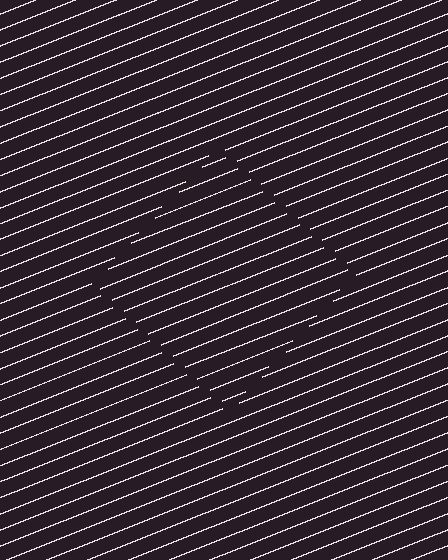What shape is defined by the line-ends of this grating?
An illusory square. The interior of the shape contains the same grating, shifted by half a period — the contour is defined by the phase discontinuity where line-ends from the inner and outer gratings abut.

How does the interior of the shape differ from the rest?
The interior of the shape contains the same grating, shifted by half a period — the contour is defined by the phase discontinuity where line-ends from the inner and outer gratings abut.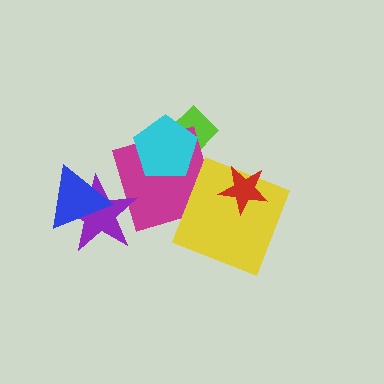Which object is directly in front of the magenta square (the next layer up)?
The yellow square is directly in front of the magenta square.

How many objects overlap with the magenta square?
4 objects overlap with the magenta square.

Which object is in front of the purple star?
The blue triangle is in front of the purple star.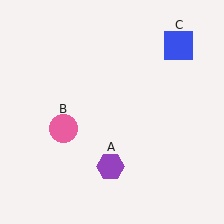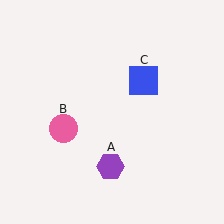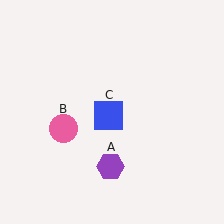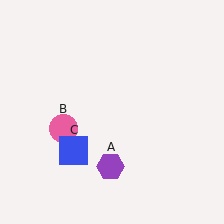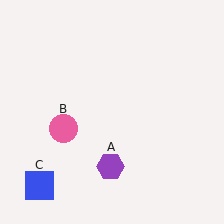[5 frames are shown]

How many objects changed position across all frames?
1 object changed position: blue square (object C).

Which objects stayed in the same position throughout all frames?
Purple hexagon (object A) and pink circle (object B) remained stationary.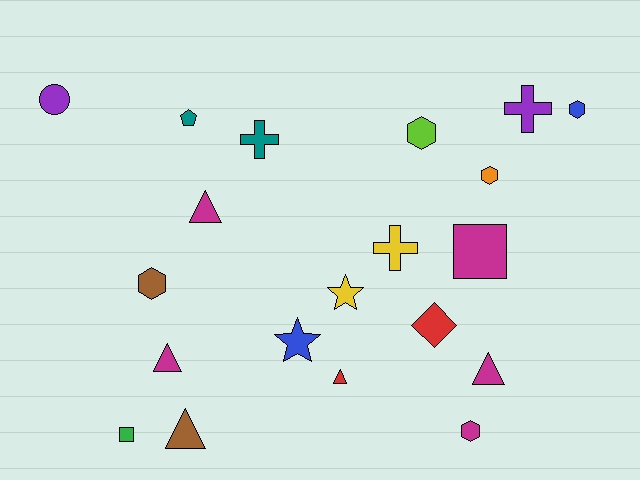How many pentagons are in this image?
There is 1 pentagon.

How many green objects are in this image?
There is 1 green object.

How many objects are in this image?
There are 20 objects.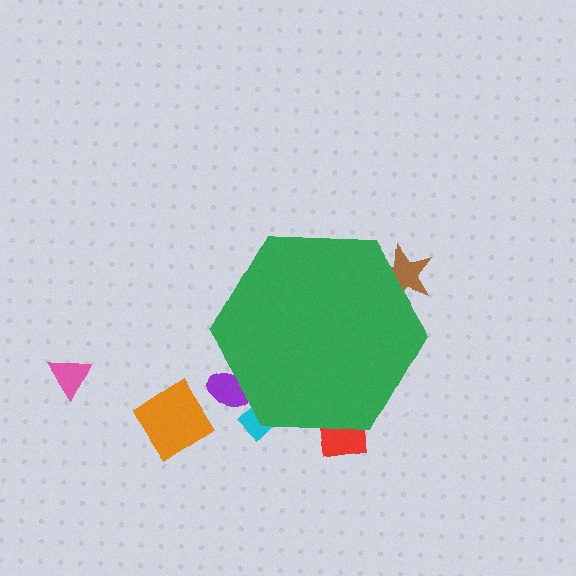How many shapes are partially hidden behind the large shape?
4 shapes are partially hidden.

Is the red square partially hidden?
Yes, the red square is partially hidden behind the green hexagon.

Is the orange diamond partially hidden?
No, the orange diamond is fully visible.